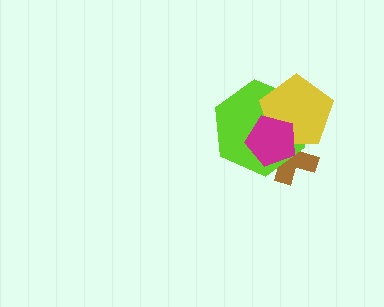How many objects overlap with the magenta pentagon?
3 objects overlap with the magenta pentagon.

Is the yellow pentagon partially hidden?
Yes, it is partially covered by another shape.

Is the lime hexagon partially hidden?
Yes, it is partially covered by another shape.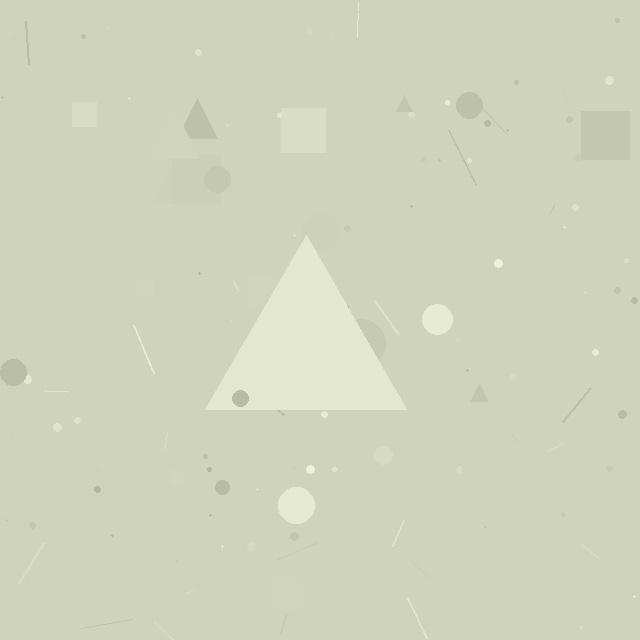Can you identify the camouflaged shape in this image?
The camouflaged shape is a triangle.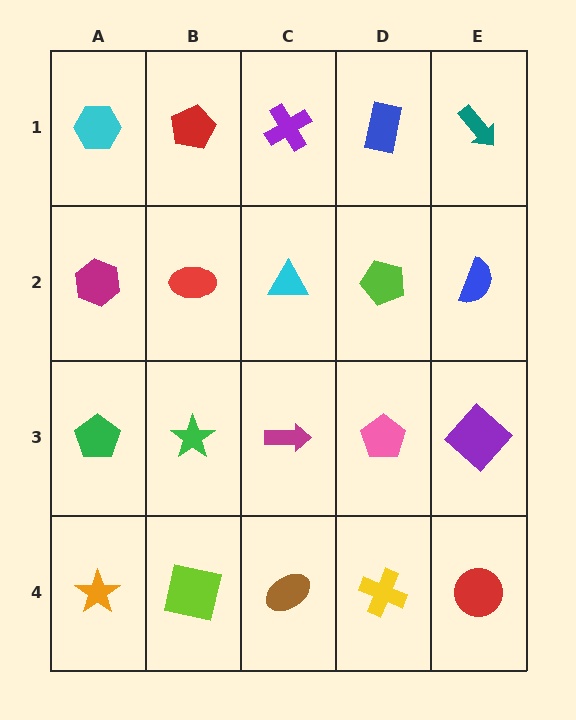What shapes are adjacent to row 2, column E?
A teal arrow (row 1, column E), a purple diamond (row 3, column E), a lime pentagon (row 2, column D).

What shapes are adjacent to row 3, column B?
A red ellipse (row 2, column B), a lime square (row 4, column B), a green pentagon (row 3, column A), a magenta arrow (row 3, column C).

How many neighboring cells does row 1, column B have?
3.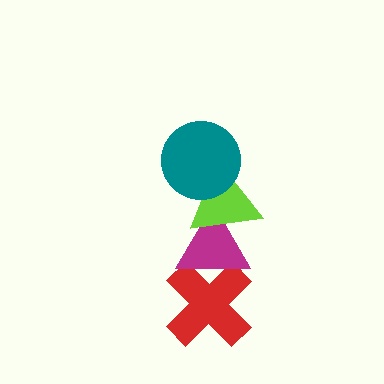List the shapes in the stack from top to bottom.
From top to bottom: the teal circle, the lime triangle, the magenta triangle, the red cross.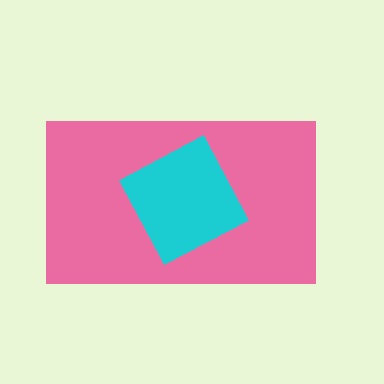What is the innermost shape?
The cyan diamond.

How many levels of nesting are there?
2.